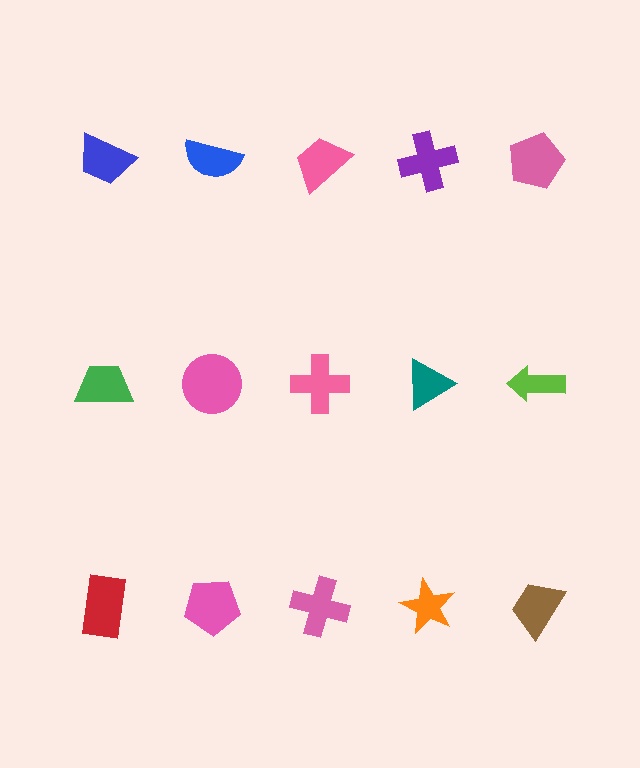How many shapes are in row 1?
5 shapes.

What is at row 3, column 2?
A pink pentagon.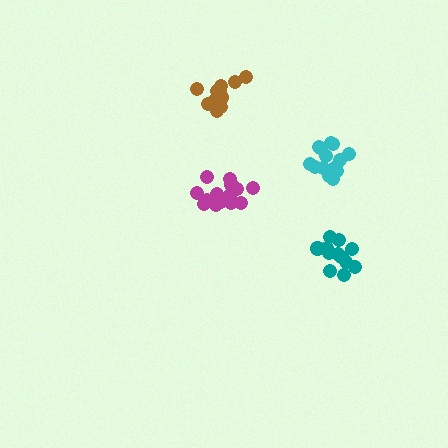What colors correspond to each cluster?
The clusters are colored: magenta, teal, cyan, brown.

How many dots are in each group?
Group 1: 14 dots, Group 2: 12 dots, Group 3: 15 dots, Group 4: 12 dots (53 total).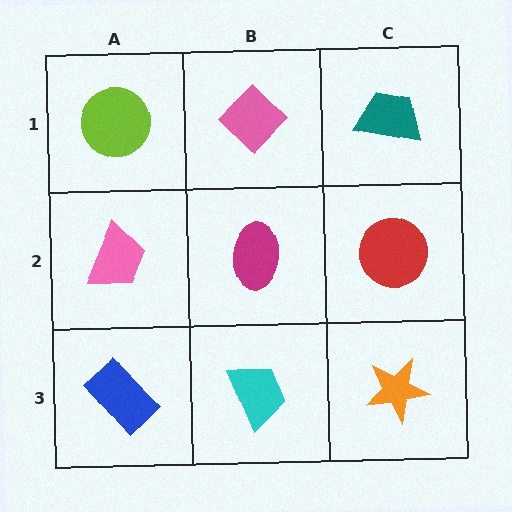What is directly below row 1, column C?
A red circle.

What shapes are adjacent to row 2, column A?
A lime circle (row 1, column A), a blue rectangle (row 3, column A), a magenta ellipse (row 2, column B).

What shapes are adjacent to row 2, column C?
A teal trapezoid (row 1, column C), an orange star (row 3, column C), a magenta ellipse (row 2, column B).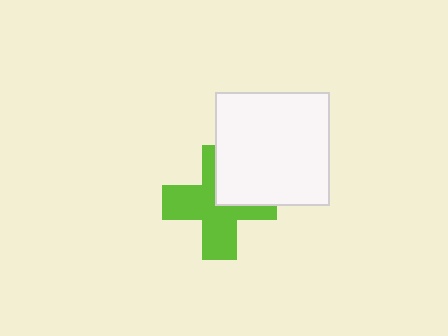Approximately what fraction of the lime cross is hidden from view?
Roughly 31% of the lime cross is hidden behind the white square.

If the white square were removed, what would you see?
You would see the complete lime cross.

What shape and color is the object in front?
The object in front is a white square.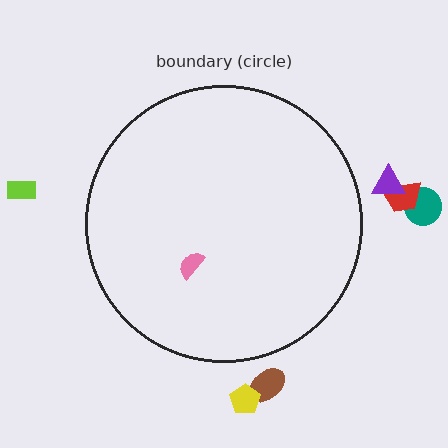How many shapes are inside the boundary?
1 inside, 6 outside.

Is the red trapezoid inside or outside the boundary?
Outside.